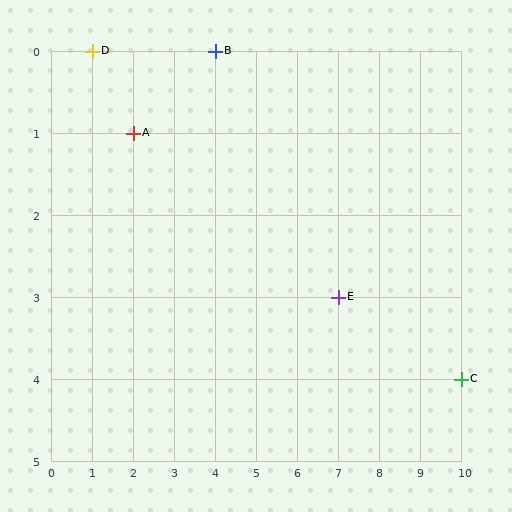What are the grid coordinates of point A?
Point A is at grid coordinates (2, 1).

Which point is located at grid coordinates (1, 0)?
Point D is at (1, 0).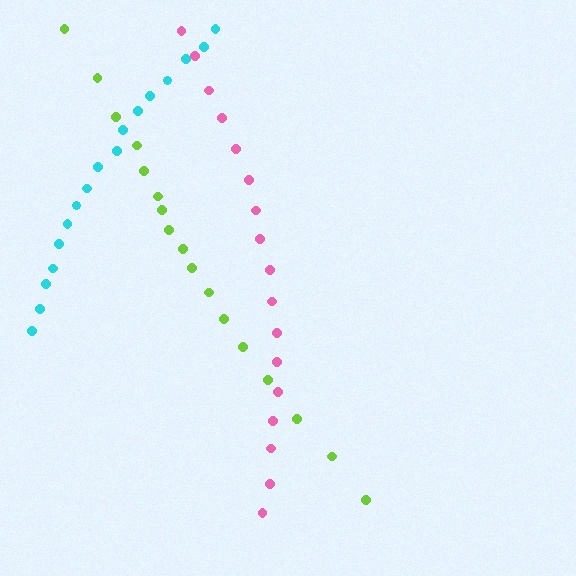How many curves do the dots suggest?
There are 3 distinct paths.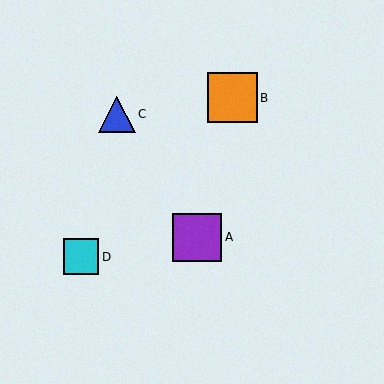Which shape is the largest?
The orange square (labeled B) is the largest.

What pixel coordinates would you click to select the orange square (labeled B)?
Click at (233, 98) to select the orange square B.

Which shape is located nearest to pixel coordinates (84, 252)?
The cyan square (labeled D) at (81, 257) is nearest to that location.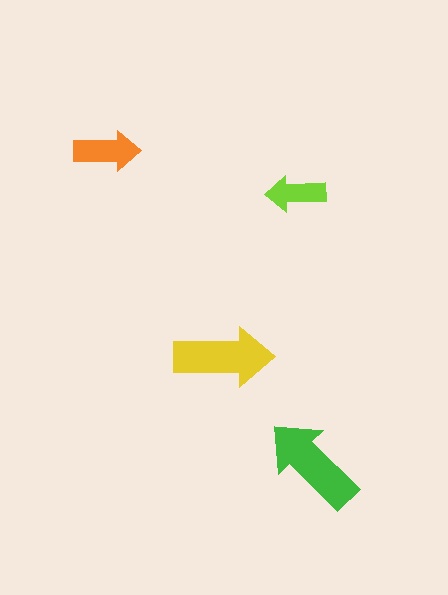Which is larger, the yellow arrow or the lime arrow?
The yellow one.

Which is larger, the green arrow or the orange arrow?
The green one.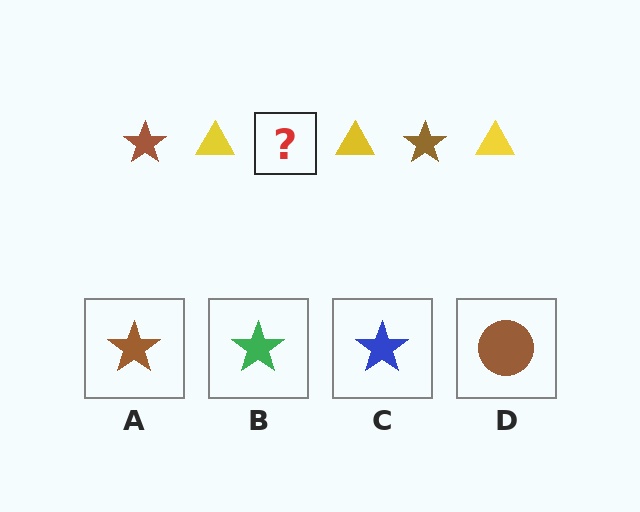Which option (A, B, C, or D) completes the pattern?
A.